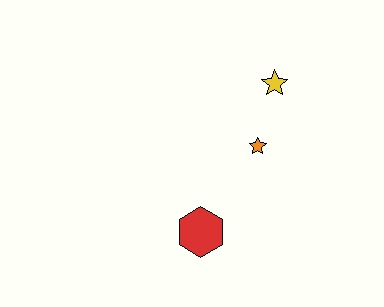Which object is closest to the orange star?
The yellow star is closest to the orange star.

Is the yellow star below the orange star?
No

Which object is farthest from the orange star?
The red hexagon is farthest from the orange star.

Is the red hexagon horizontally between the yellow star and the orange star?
No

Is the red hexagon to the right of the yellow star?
No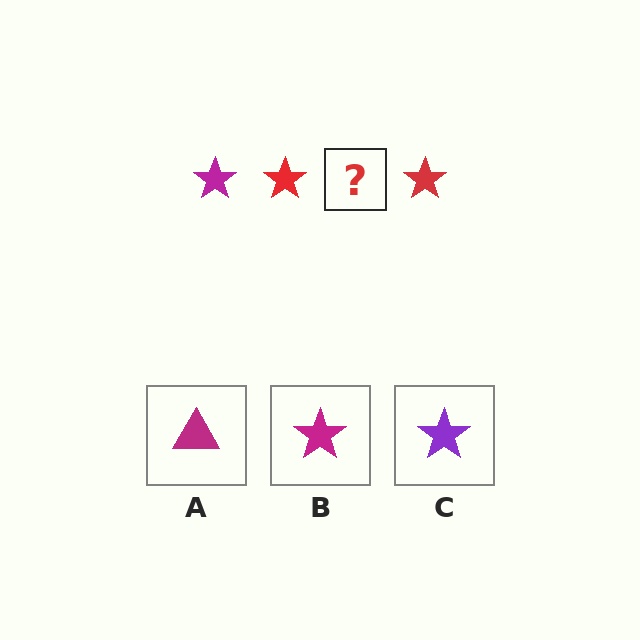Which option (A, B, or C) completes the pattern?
B.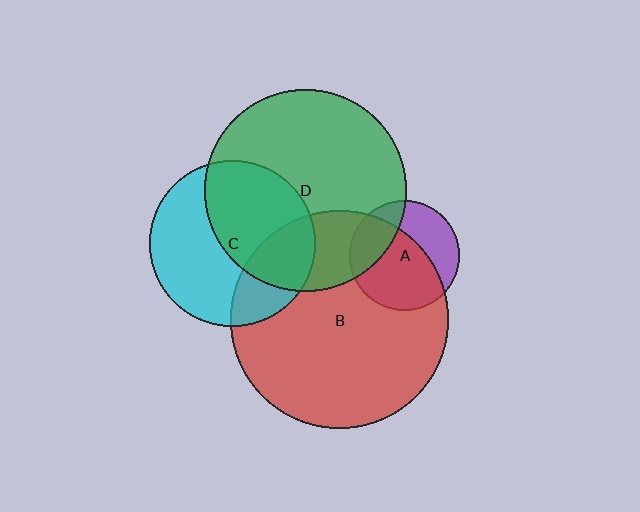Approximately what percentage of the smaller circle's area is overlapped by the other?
Approximately 25%.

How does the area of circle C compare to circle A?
Approximately 2.3 times.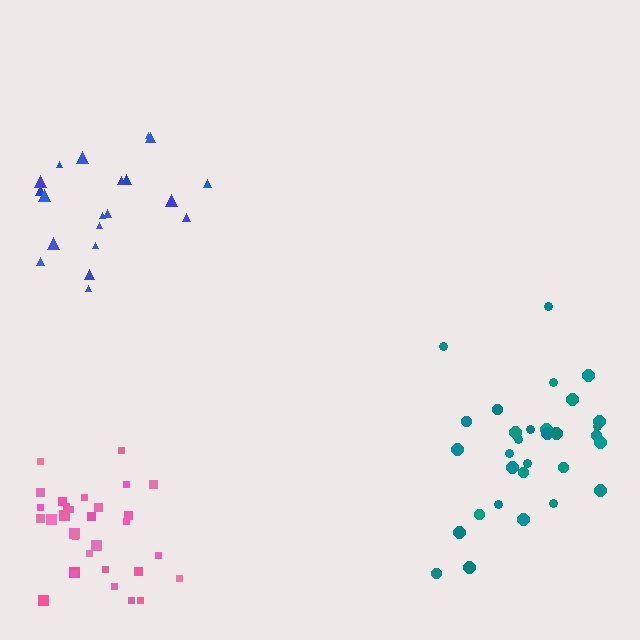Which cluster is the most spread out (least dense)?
Teal.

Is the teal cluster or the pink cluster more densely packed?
Pink.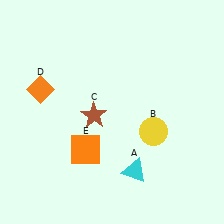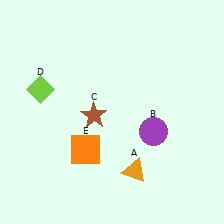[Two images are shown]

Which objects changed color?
A changed from cyan to orange. B changed from yellow to purple. D changed from orange to lime.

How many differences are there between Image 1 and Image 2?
There are 3 differences between the two images.